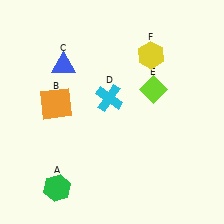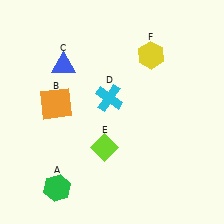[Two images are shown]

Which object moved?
The lime diamond (E) moved down.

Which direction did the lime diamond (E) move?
The lime diamond (E) moved down.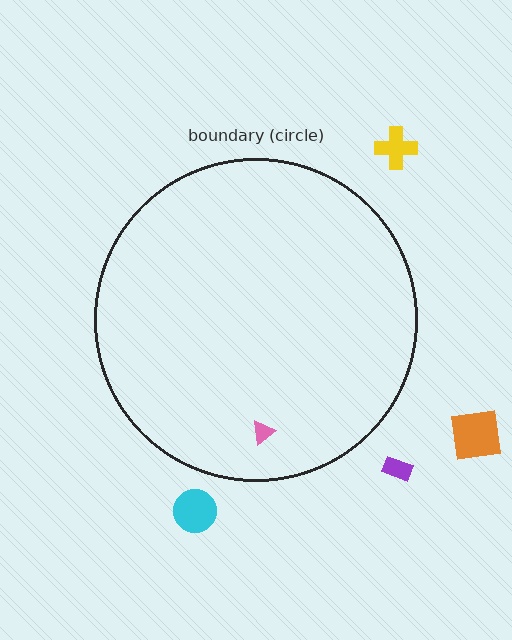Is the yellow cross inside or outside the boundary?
Outside.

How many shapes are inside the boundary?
1 inside, 4 outside.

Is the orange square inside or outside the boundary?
Outside.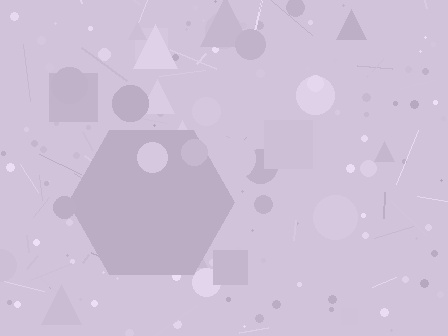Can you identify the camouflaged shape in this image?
The camouflaged shape is a hexagon.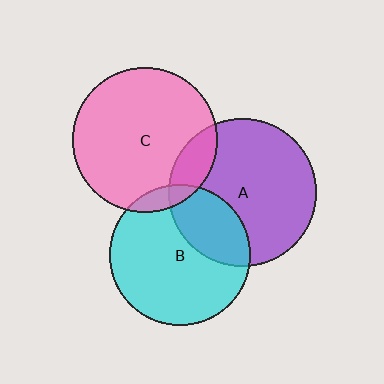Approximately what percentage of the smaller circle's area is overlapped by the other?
Approximately 15%.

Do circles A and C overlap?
Yes.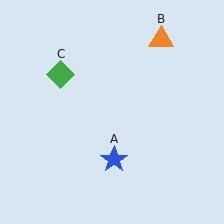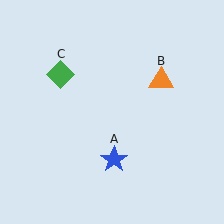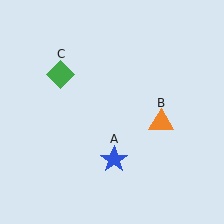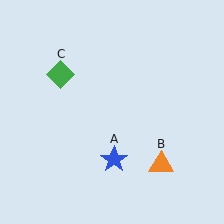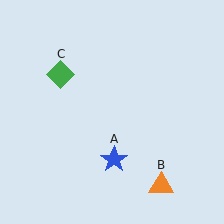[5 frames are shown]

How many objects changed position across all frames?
1 object changed position: orange triangle (object B).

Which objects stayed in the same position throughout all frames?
Blue star (object A) and green diamond (object C) remained stationary.